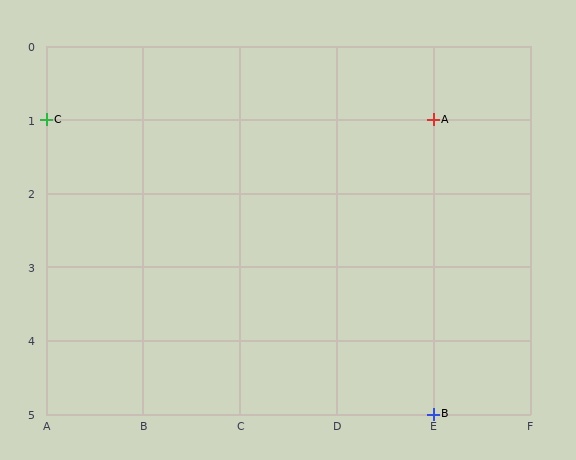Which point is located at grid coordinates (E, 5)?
Point B is at (E, 5).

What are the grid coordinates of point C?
Point C is at grid coordinates (A, 1).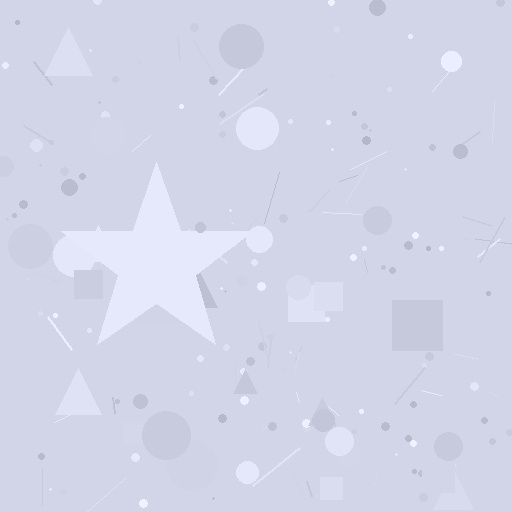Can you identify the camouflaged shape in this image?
The camouflaged shape is a star.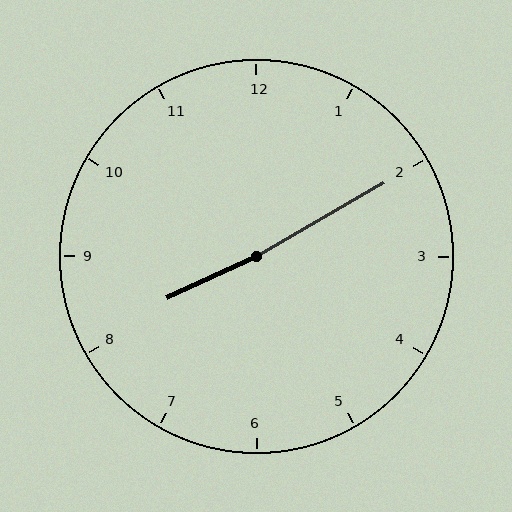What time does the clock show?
8:10.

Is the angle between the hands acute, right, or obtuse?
It is obtuse.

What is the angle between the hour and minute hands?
Approximately 175 degrees.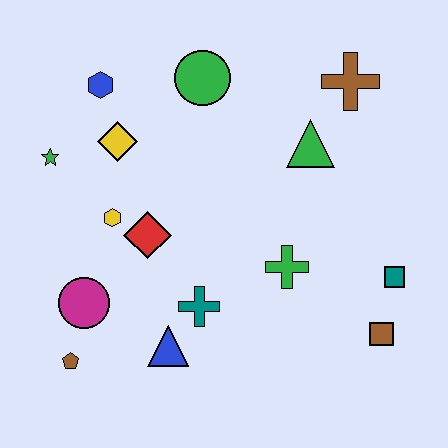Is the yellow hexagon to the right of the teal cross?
No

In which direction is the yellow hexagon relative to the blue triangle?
The yellow hexagon is above the blue triangle.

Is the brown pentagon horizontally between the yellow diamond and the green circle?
No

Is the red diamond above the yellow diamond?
No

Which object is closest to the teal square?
The brown square is closest to the teal square.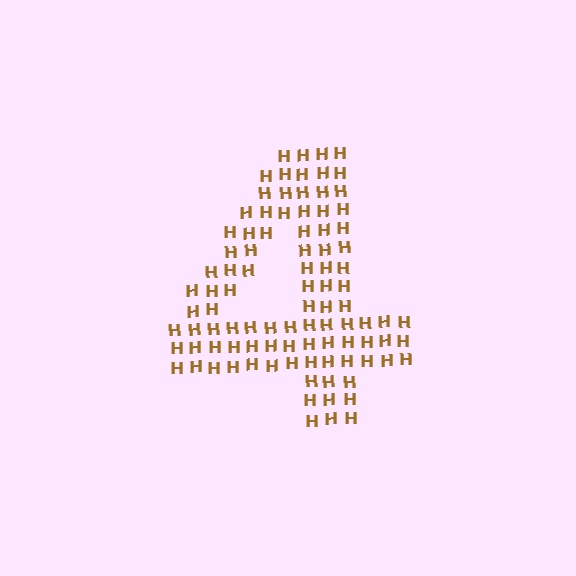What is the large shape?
The large shape is the digit 4.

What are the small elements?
The small elements are letter H's.